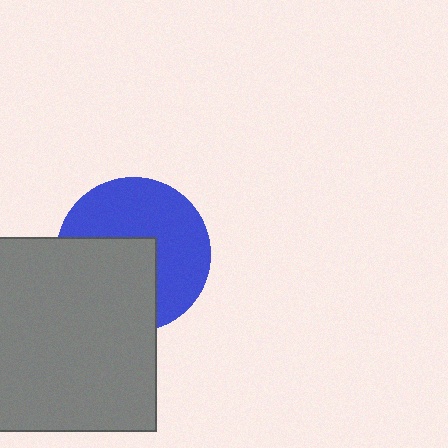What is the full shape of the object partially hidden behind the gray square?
The partially hidden object is a blue circle.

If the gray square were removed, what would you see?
You would see the complete blue circle.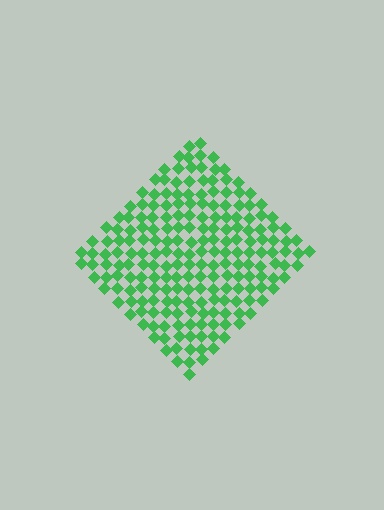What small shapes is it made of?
It is made of small diamonds.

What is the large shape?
The large shape is a diamond.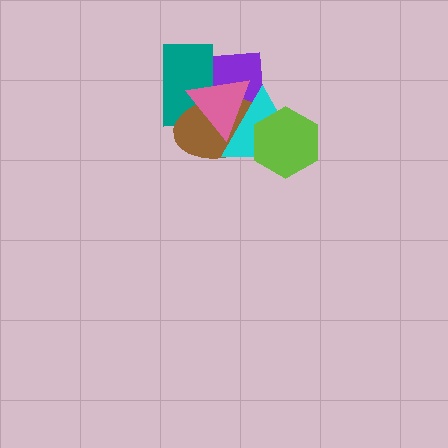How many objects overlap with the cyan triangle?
4 objects overlap with the cyan triangle.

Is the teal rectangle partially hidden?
Yes, it is partially covered by another shape.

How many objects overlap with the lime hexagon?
2 objects overlap with the lime hexagon.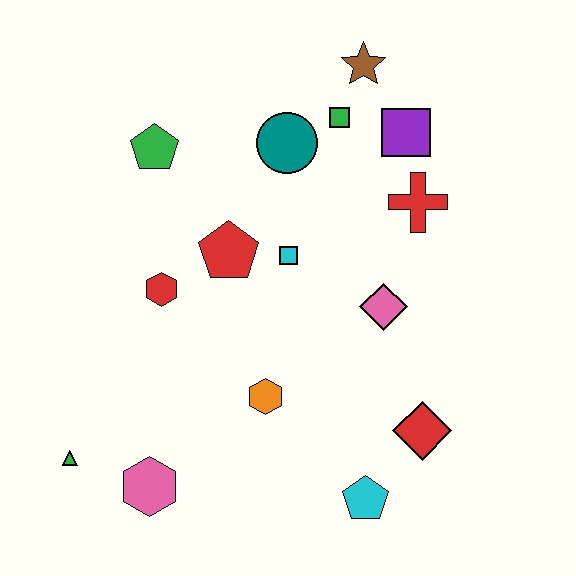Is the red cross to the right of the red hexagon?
Yes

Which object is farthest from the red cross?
The green triangle is farthest from the red cross.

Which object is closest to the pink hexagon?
The green triangle is closest to the pink hexagon.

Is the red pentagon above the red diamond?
Yes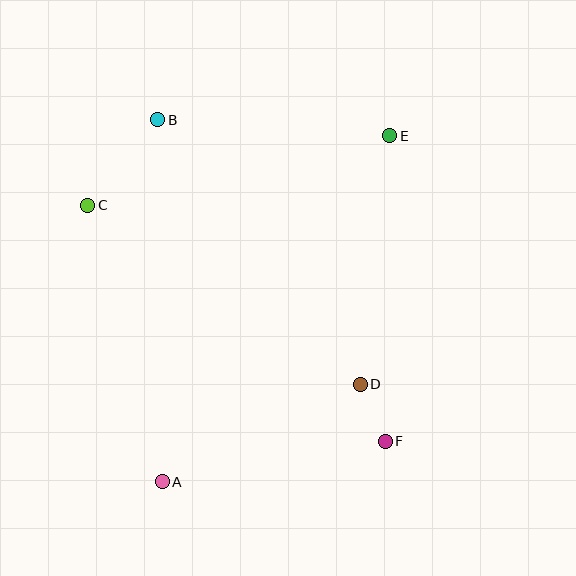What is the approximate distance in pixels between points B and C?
The distance between B and C is approximately 111 pixels.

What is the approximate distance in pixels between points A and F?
The distance between A and F is approximately 227 pixels.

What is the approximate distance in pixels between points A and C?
The distance between A and C is approximately 286 pixels.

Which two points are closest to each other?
Points D and F are closest to each other.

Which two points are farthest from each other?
Points A and E are farthest from each other.